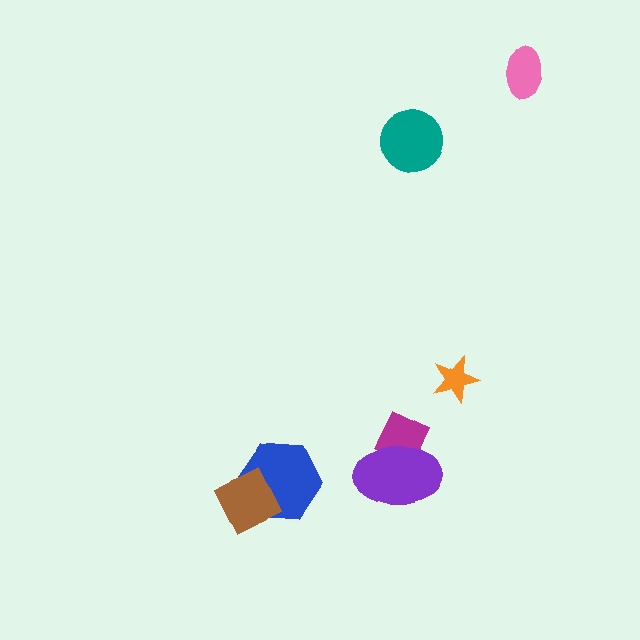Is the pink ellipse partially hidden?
No, no other shape covers it.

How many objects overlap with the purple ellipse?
1 object overlaps with the purple ellipse.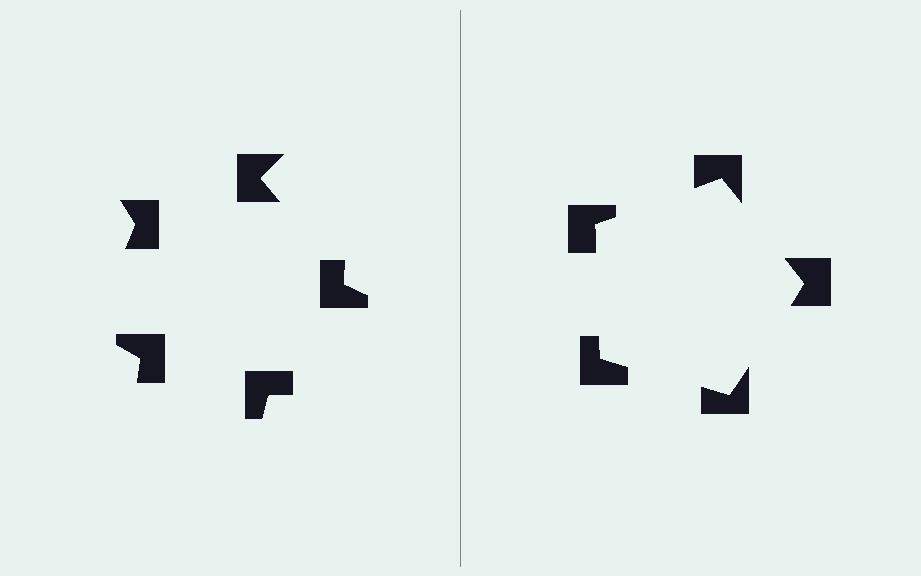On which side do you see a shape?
An illusory pentagon appears on the right side. On the left side the wedge cuts are rotated, so no coherent shape forms.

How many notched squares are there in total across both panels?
10 — 5 on each side.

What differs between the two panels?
The notched squares are positioned identically on both sides; only the wedge orientations differ. On the right they align to a pentagon; on the left they are misaligned.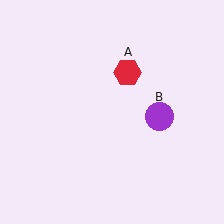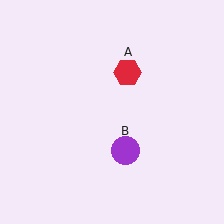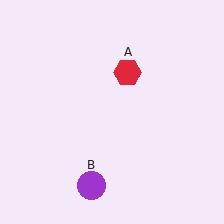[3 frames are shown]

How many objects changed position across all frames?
1 object changed position: purple circle (object B).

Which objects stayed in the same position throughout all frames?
Red hexagon (object A) remained stationary.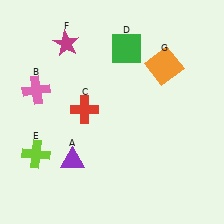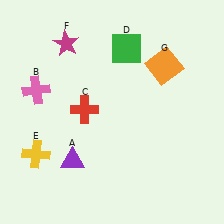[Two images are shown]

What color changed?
The cross (E) changed from lime in Image 1 to yellow in Image 2.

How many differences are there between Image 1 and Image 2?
There is 1 difference between the two images.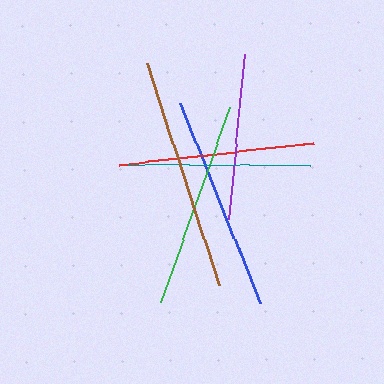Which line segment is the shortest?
The purple line is the shortest at approximately 164 pixels.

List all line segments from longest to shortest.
From longest to shortest: brown, blue, green, red, teal, purple.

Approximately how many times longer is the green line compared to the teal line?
The green line is approximately 1.1 times the length of the teal line.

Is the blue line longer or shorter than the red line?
The blue line is longer than the red line.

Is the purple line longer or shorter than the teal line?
The teal line is longer than the purple line.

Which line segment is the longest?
The brown line is the longest at approximately 233 pixels.